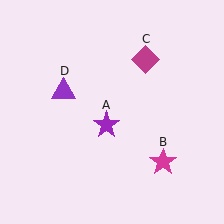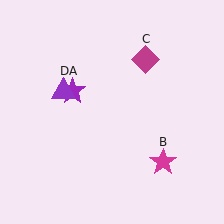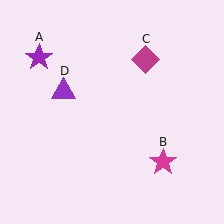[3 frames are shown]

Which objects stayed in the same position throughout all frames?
Magenta star (object B) and magenta diamond (object C) and purple triangle (object D) remained stationary.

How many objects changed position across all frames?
1 object changed position: purple star (object A).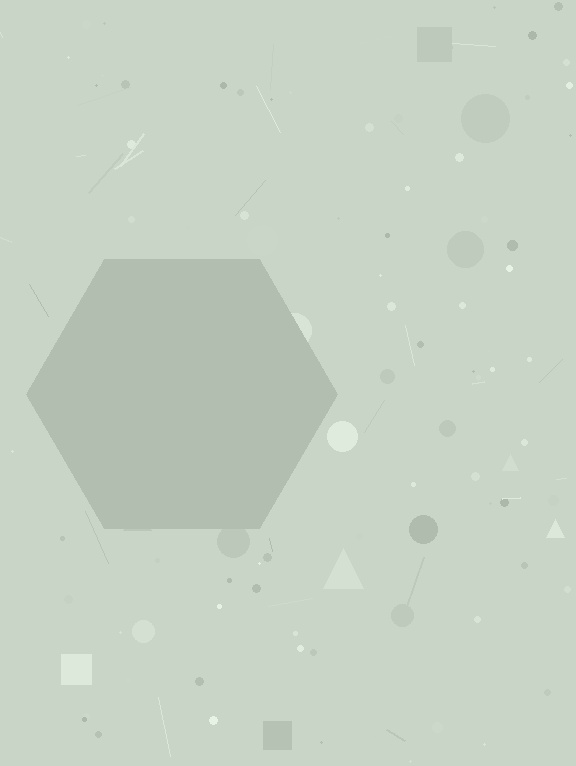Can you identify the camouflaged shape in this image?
The camouflaged shape is a hexagon.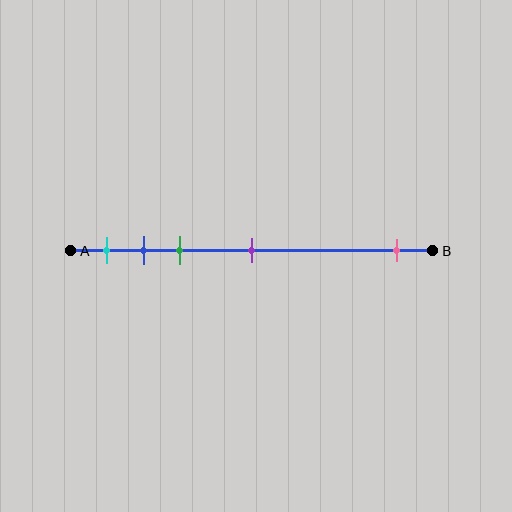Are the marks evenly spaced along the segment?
No, the marks are not evenly spaced.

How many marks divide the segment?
There are 5 marks dividing the segment.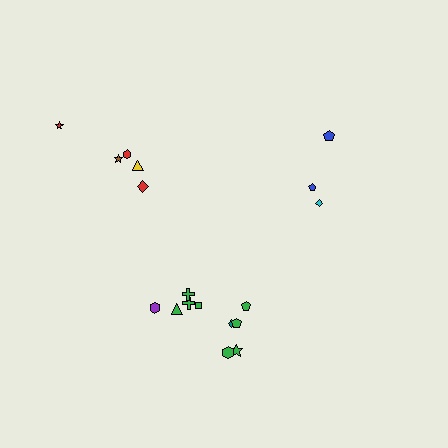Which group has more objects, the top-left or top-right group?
The top-left group.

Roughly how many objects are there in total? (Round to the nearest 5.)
Roughly 20 objects in total.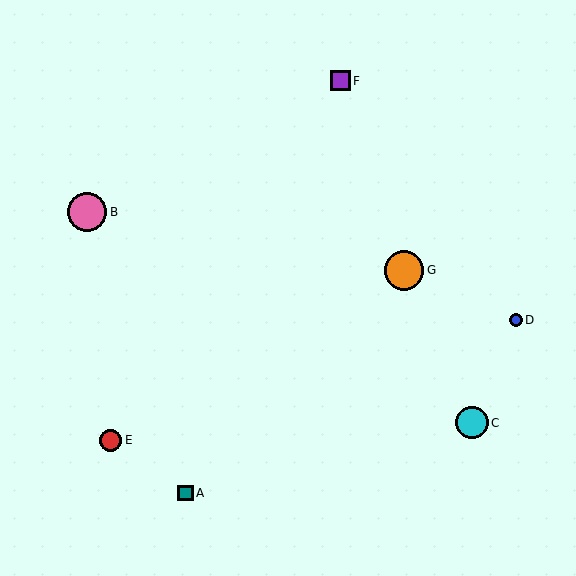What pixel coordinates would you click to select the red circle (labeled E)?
Click at (111, 440) to select the red circle E.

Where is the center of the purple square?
The center of the purple square is at (340, 81).